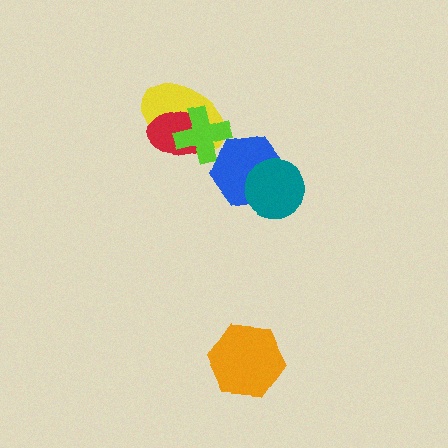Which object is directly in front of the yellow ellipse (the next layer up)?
The red ellipse is directly in front of the yellow ellipse.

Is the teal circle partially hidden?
No, no other shape covers it.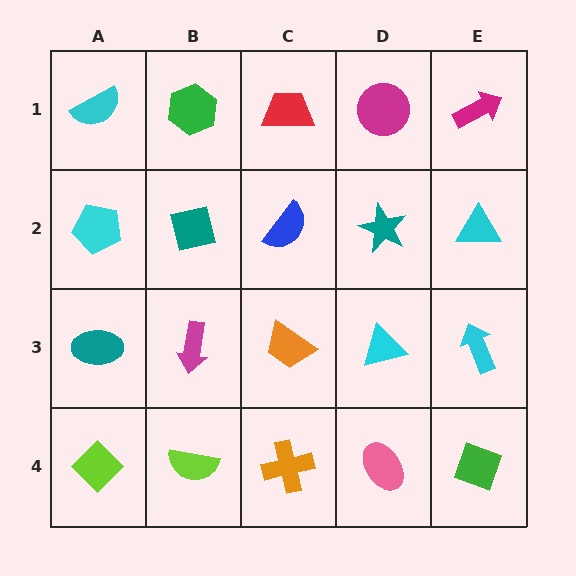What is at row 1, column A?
A cyan semicircle.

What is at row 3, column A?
A teal ellipse.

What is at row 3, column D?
A cyan triangle.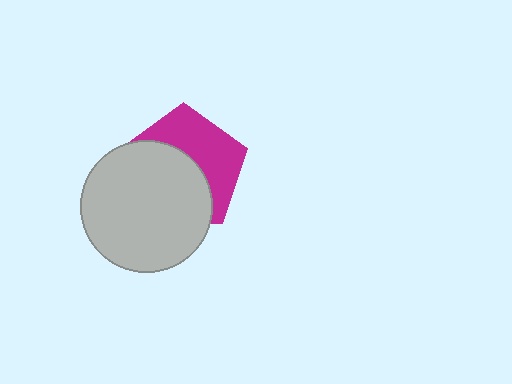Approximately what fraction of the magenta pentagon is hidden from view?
Roughly 54% of the magenta pentagon is hidden behind the light gray circle.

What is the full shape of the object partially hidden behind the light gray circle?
The partially hidden object is a magenta pentagon.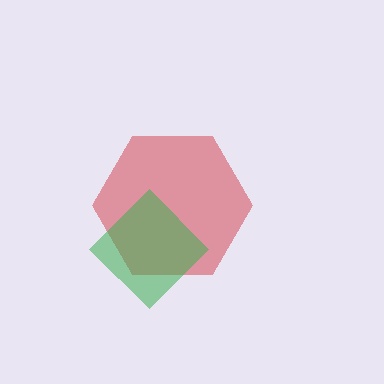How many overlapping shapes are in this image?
There are 2 overlapping shapes in the image.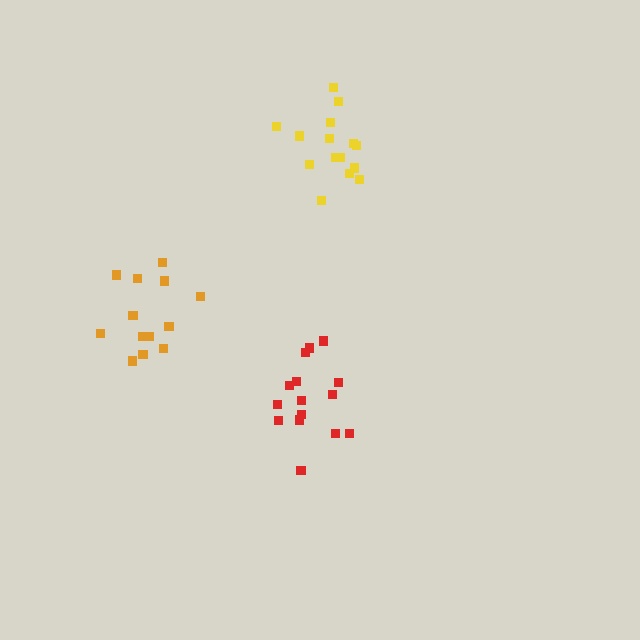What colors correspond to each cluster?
The clusters are colored: yellow, red, orange.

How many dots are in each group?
Group 1: 15 dots, Group 2: 15 dots, Group 3: 13 dots (43 total).